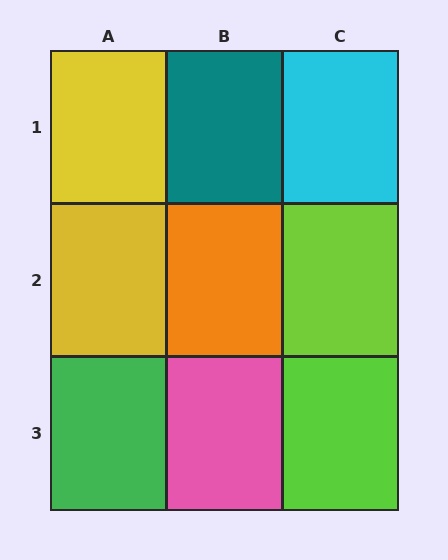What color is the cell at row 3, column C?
Lime.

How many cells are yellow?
2 cells are yellow.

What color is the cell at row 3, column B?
Pink.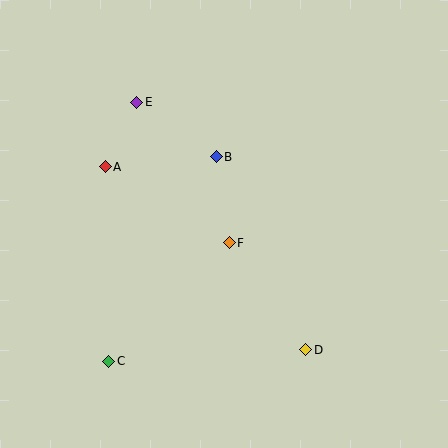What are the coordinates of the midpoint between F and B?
The midpoint between F and B is at (223, 200).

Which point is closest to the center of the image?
Point F at (229, 243) is closest to the center.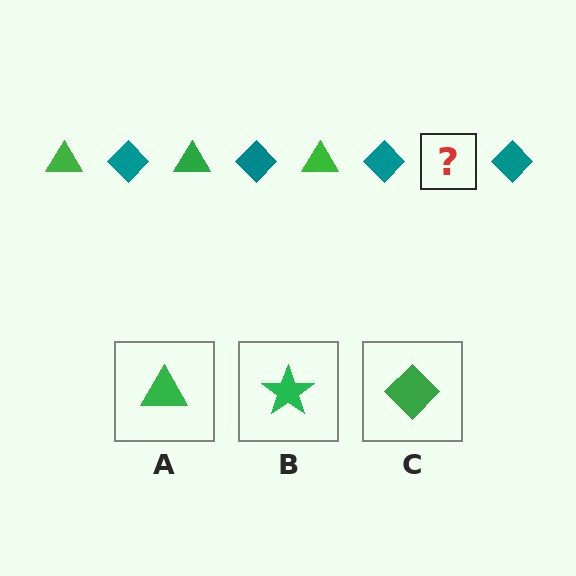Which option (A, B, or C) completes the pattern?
A.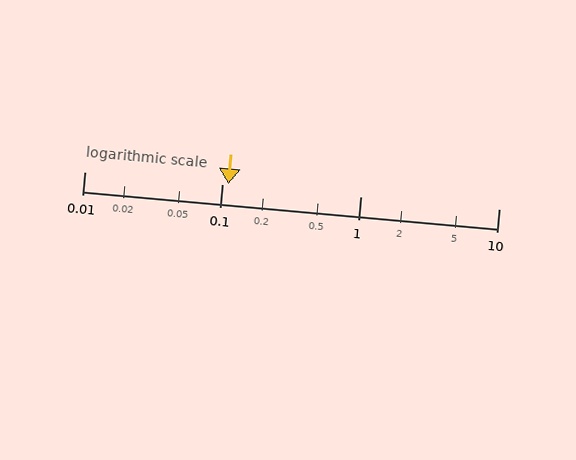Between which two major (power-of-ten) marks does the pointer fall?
The pointer is between 0.1 and 1.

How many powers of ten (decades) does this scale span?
The scale spans 3 decades, from 0.01 to 10.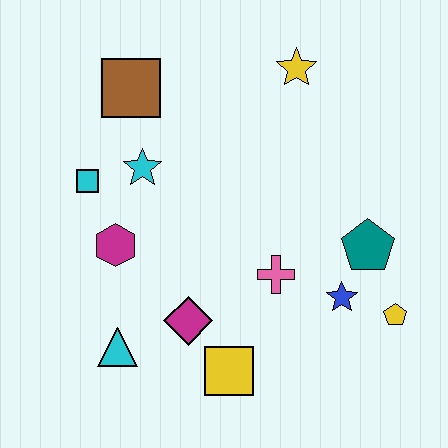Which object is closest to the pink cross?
The blue star is closest to the pink cross.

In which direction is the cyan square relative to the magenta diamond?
The cyan square is above the magenta diamond.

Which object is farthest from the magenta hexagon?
The yellow pentagon is farthest from the magenta hexagon.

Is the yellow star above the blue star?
Yes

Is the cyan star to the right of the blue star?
No